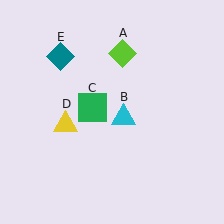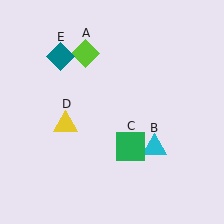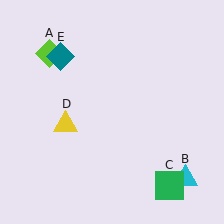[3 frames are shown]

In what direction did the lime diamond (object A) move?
The lime diamond (object A) moved left.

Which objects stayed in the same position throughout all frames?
Yellow triangle (object D) and teal diamond (object E) remained stationary.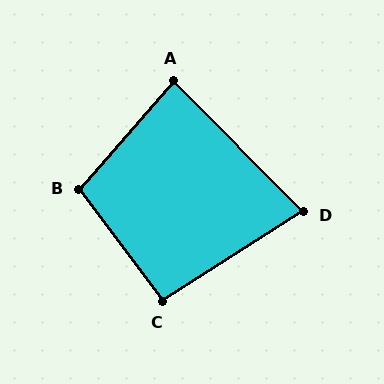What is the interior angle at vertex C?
Approximately 94 degrees (approximately right).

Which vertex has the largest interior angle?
B, at approximately 102 degrees.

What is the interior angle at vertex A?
Approximately 86 degrees (approximately right).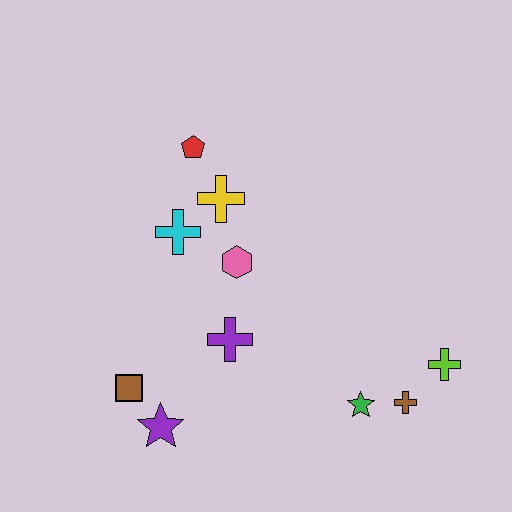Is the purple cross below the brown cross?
No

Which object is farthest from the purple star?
The lime cross is farthest from the purple star.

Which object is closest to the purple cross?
The pink hexagon is closest to the purple cross.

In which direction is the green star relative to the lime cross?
The green star is to the left of the lime cross.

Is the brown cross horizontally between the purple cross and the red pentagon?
No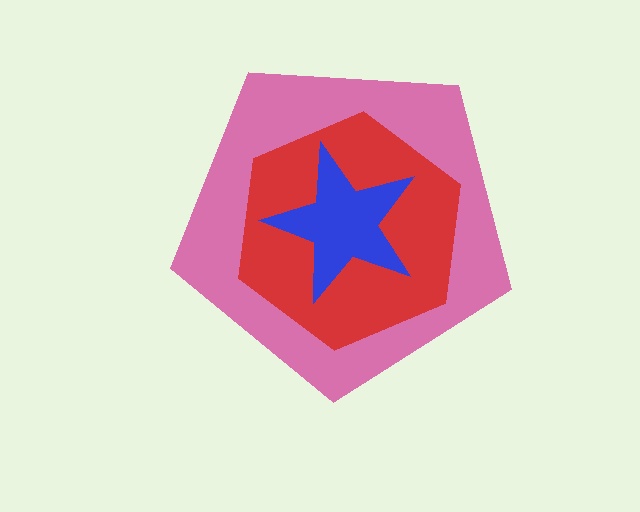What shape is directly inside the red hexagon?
The blue star.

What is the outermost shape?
The pink pentagon.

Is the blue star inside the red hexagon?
Yes.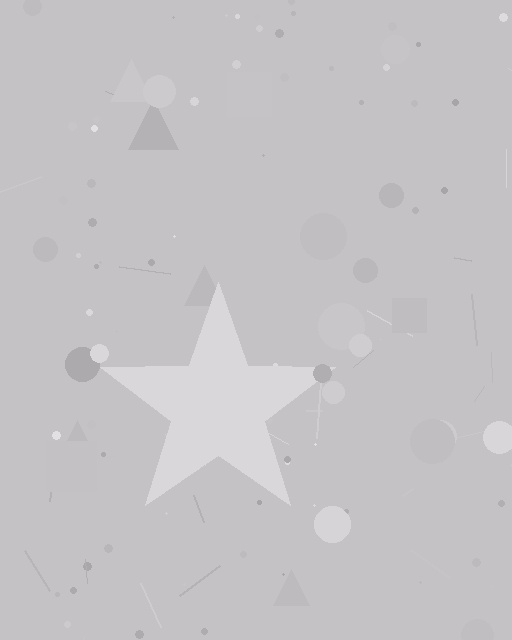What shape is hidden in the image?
A star is hidden in the image.